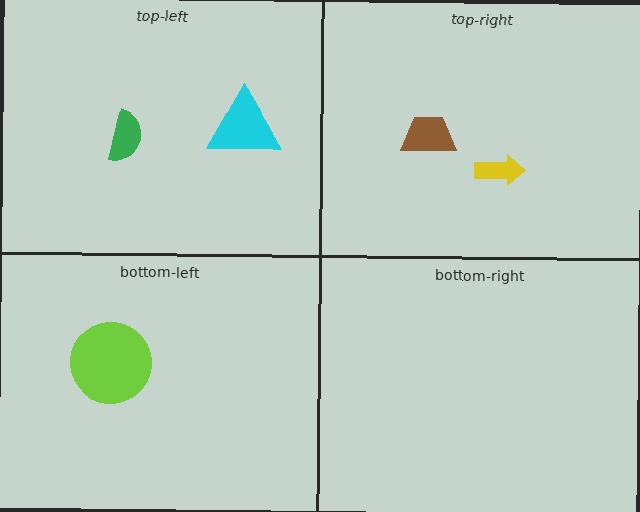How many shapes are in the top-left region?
2.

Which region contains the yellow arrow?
The top-right region.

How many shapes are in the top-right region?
2.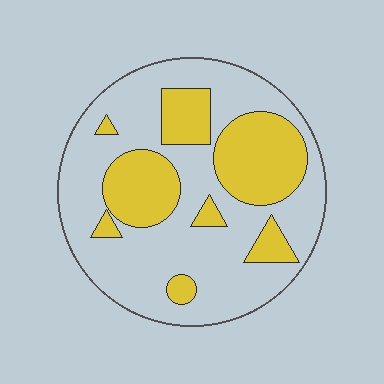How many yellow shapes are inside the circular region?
8.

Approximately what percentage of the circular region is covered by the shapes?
Approximately 30%.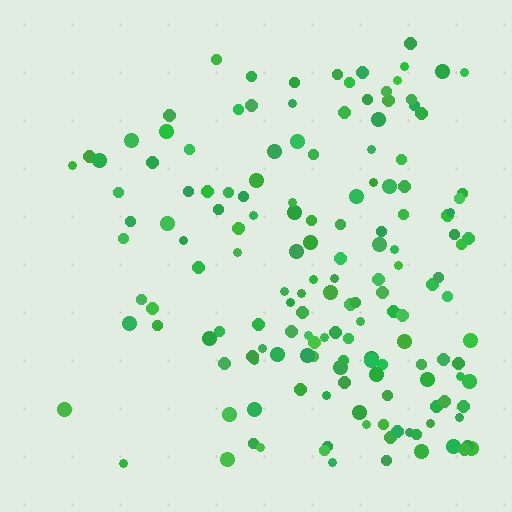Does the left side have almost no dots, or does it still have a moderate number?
Still a moderate number, just noticeably fewer than the right.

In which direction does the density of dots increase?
From left to right, with the right side densest.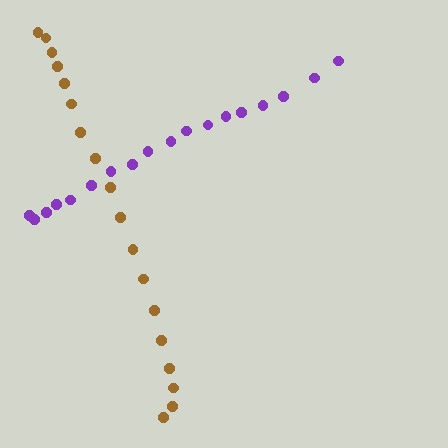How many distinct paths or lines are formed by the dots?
There are 2 distinct paths.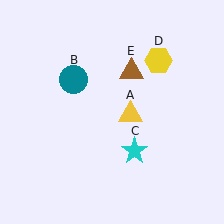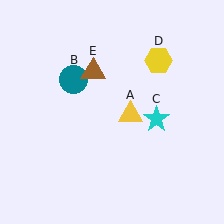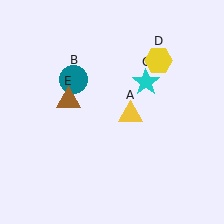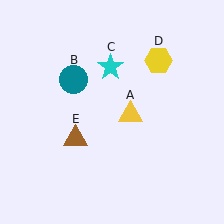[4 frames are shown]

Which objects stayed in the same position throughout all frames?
Yellow triangle (object A) and teal circle (object B) and yellow hexagon (object D) remained stationary.